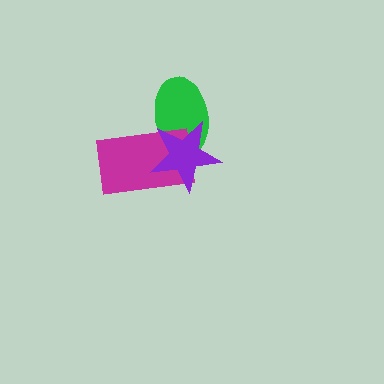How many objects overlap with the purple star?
2 objects overlap with the purple star.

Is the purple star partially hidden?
No, no other shape covers it.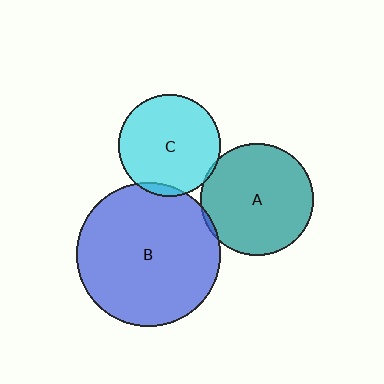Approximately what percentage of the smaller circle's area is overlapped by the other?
Approximately 5%.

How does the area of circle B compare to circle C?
Approximately 2.0 times.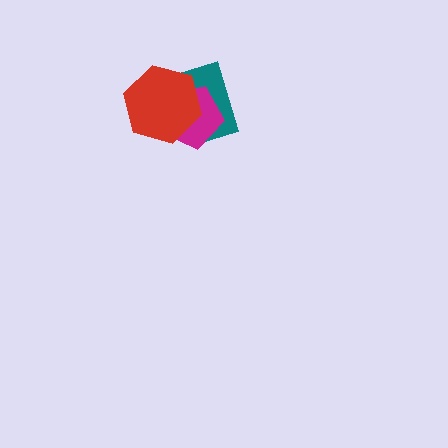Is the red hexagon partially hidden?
No, no other shape covers it.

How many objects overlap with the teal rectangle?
2 objects overlap with the teal rectangle.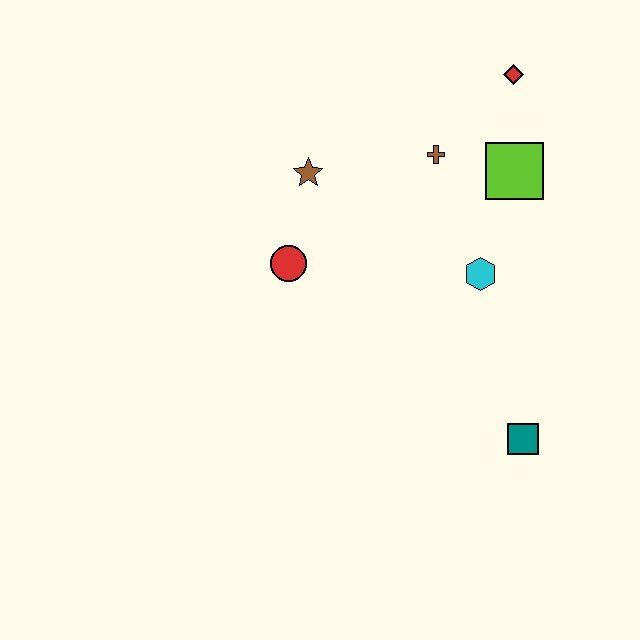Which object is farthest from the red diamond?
The teal square is farthest from the red diamond.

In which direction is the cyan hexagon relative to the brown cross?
The cyan hexagon is below the brown cross.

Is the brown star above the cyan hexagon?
Yes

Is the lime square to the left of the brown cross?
No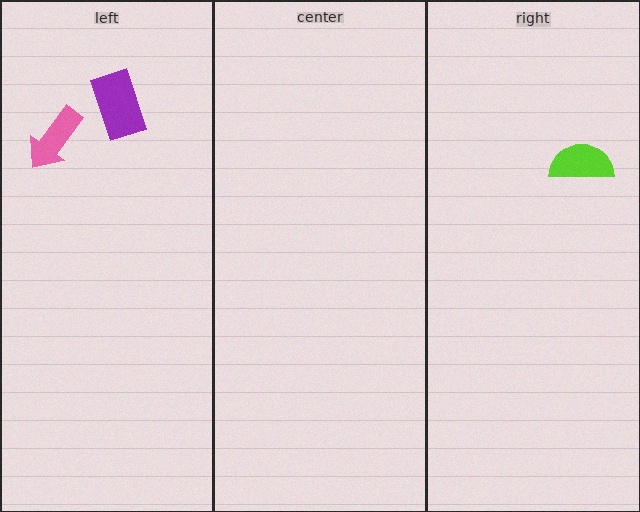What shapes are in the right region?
The lime semicircle.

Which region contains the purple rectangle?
The left region.